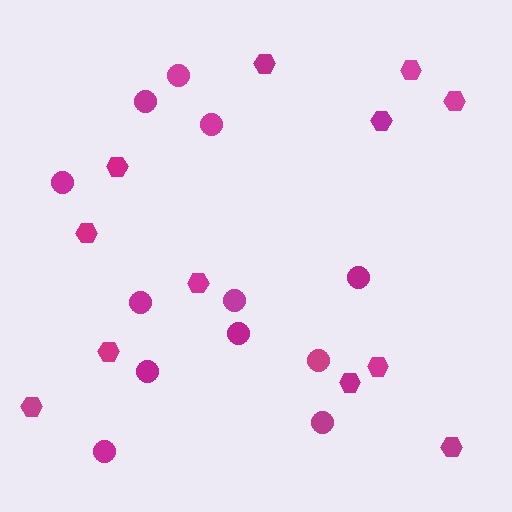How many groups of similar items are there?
There are 2 groups: one group of circles (12) and one group of hexagons (12).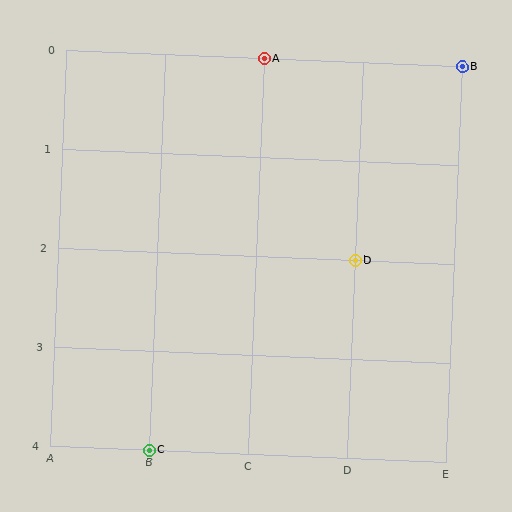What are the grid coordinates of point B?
Point B is at grid coordinates (E, 0).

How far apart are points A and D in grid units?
Points A and D are 1 column and 2 rows apart (about 2.2 grid units diagonally).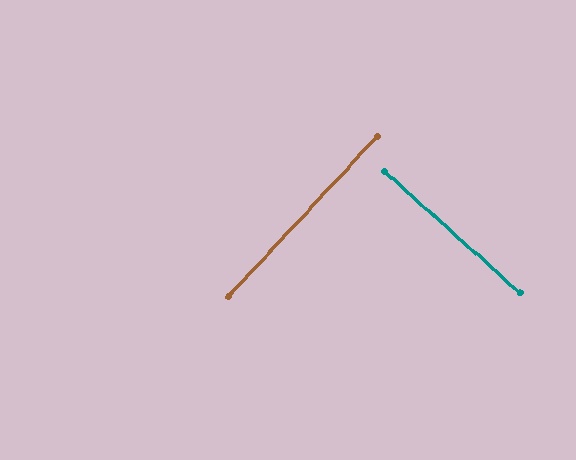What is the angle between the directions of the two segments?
Approximately 89 degrees.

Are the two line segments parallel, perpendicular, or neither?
Perpendicular — they meet at approximately 89°.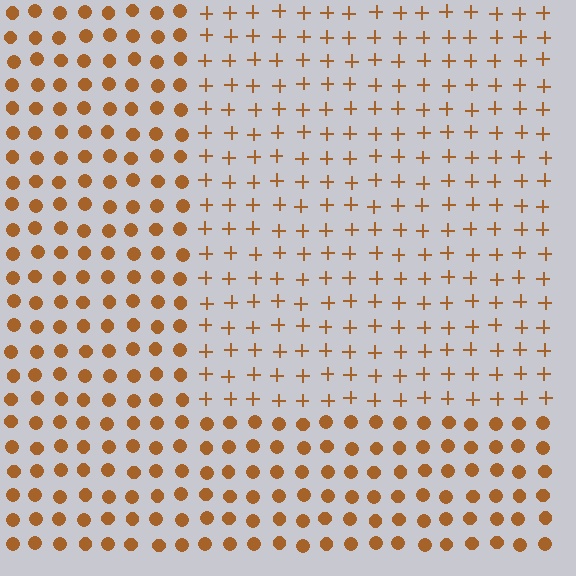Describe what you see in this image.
The image is filled with small brown elements arranged in a uniform grid. A rectangle-shaped region contains plus signs, while the surrounding area contains circles. The boundary is defined purely by the change in element shape.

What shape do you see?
I see a rectangle.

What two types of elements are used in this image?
The image uses plus signs inside the rectangle region and circles outside it.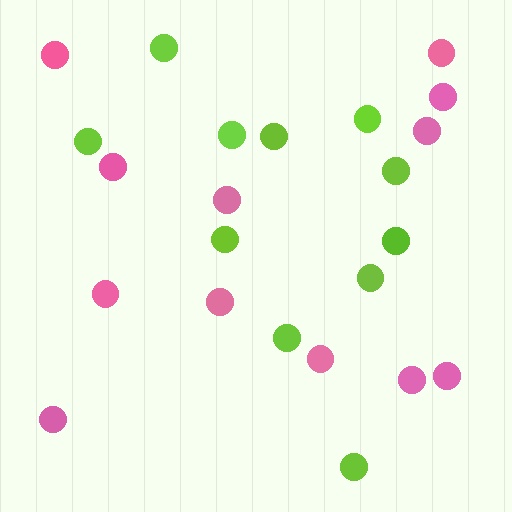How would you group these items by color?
There are 2 groups: one group of lime circles (11) and one group of pink circles (12).